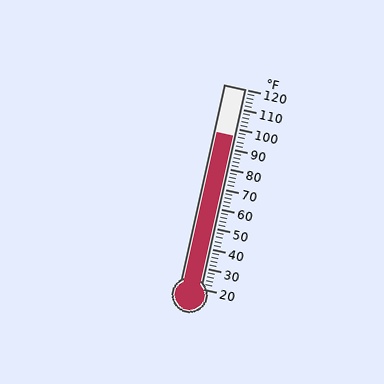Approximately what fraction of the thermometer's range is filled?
The thermometer is filled to approximately 75% of its range.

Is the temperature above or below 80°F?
The temperature is above 80°F.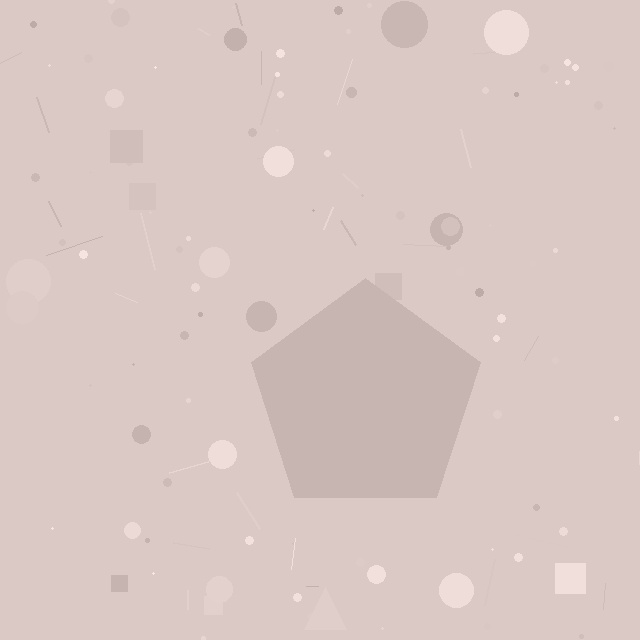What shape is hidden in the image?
A pentagon is hidden in the image.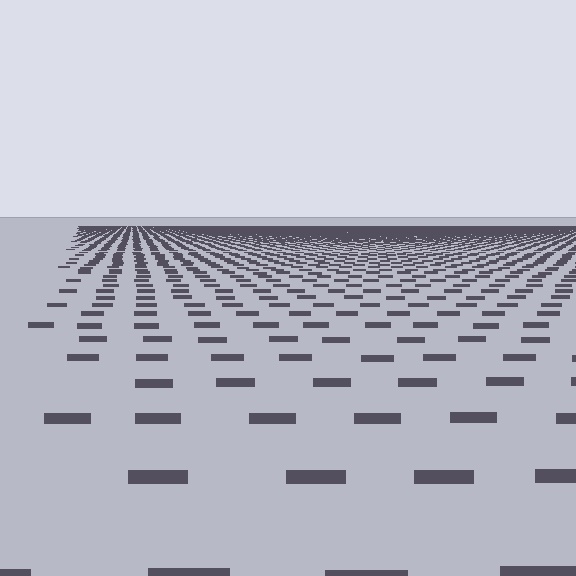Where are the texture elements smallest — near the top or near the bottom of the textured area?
Near the top.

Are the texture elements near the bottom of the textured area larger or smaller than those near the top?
Larger. Near the bottom, elements are closer to the viewer and appear at a bigger on-screen size.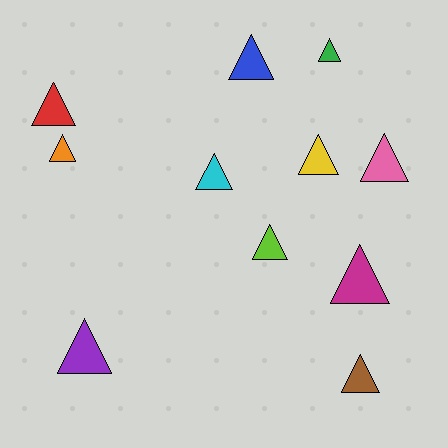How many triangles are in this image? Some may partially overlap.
There are 11 triangles.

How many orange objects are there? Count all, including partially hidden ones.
There is 1 orange object.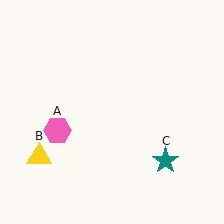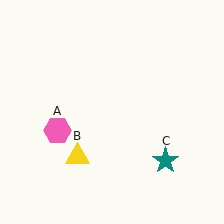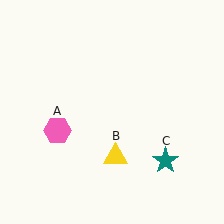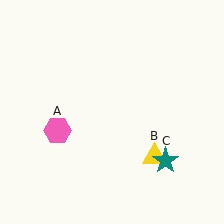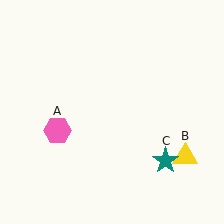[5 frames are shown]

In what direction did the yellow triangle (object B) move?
The yellow triangle (object B) moved right.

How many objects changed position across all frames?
1 object changed position: yellow triangle (object B).